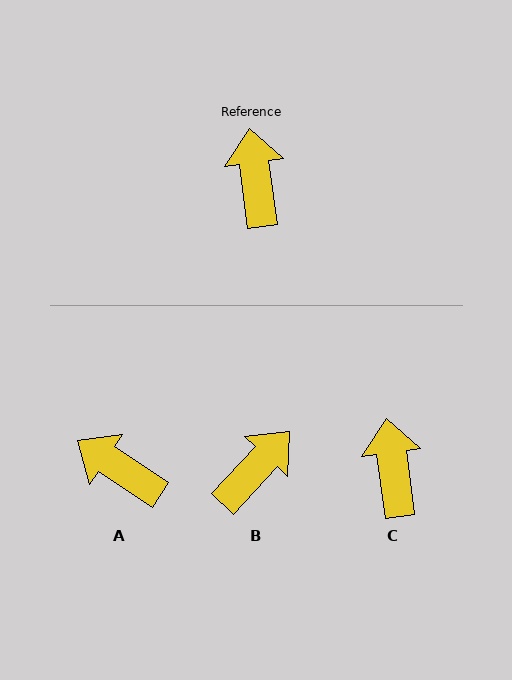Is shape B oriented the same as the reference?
No, it is off by about 50 degrees.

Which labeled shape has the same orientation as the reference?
C.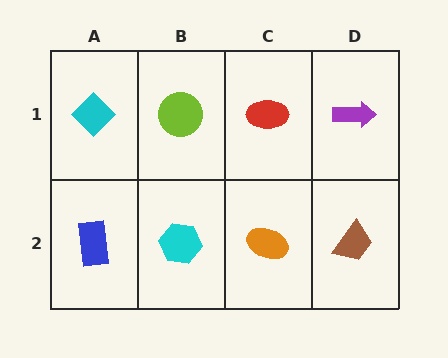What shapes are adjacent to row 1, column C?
An orange ellipse (row 2, column C), a lime circle (row 1, column B), a purple arrow (row 1, column D).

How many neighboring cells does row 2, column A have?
2.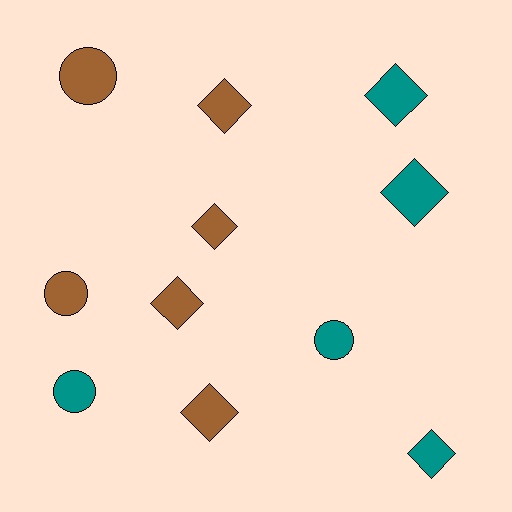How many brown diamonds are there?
There are 4 brown diamonds.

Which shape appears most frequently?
Diamond, with 7 objects.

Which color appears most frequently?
Brown, with 6 objects.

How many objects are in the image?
There are 11 objects.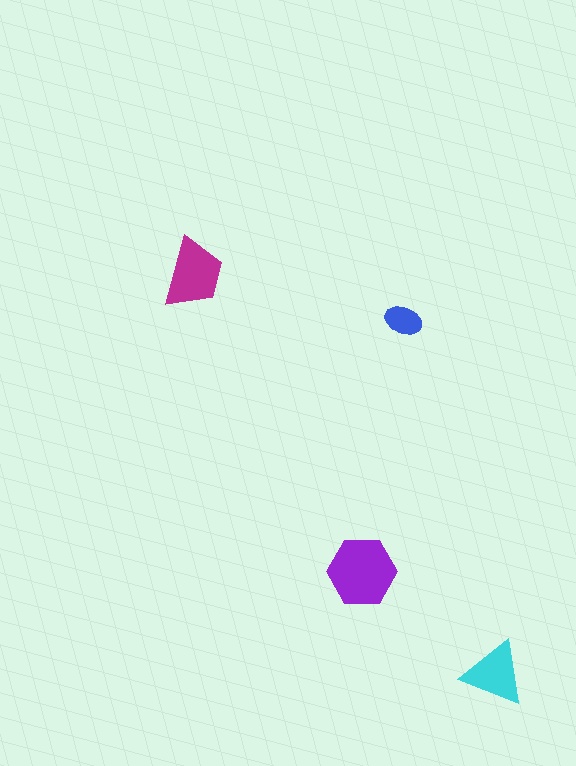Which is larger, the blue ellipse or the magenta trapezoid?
The magenta trapezoid.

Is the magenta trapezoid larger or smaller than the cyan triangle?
Larger.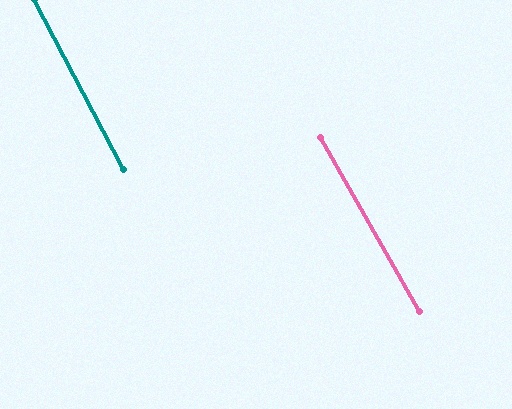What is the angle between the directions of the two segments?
Approximately 2 degrees.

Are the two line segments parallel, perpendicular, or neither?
Parallel — their directions differ by only 1.7°.